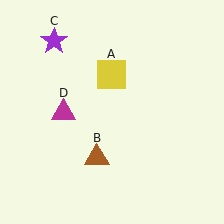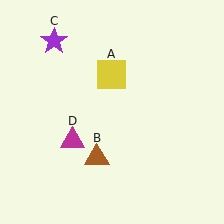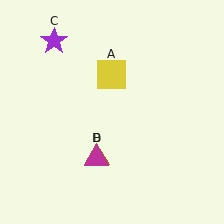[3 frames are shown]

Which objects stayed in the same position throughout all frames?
Yellow square (object A) and brown triangle (object B) and purple star (object C) remained stationary.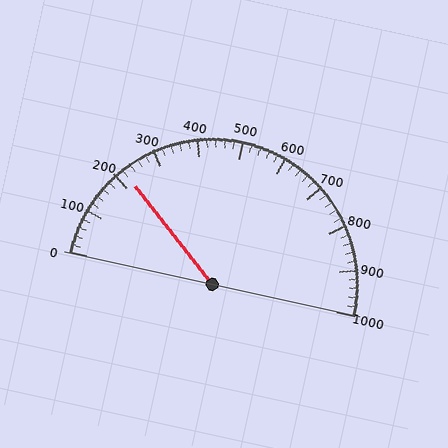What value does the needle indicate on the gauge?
The needle indicates approximately 220.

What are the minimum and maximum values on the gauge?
The gauge ranges from 0 to 1000.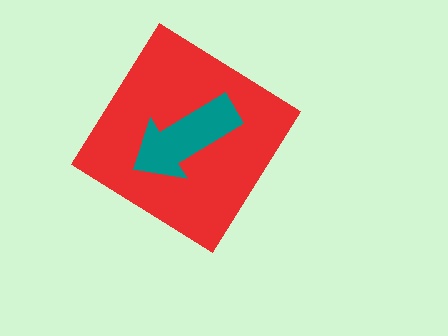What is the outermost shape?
The red diamond.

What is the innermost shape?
The teal arrow.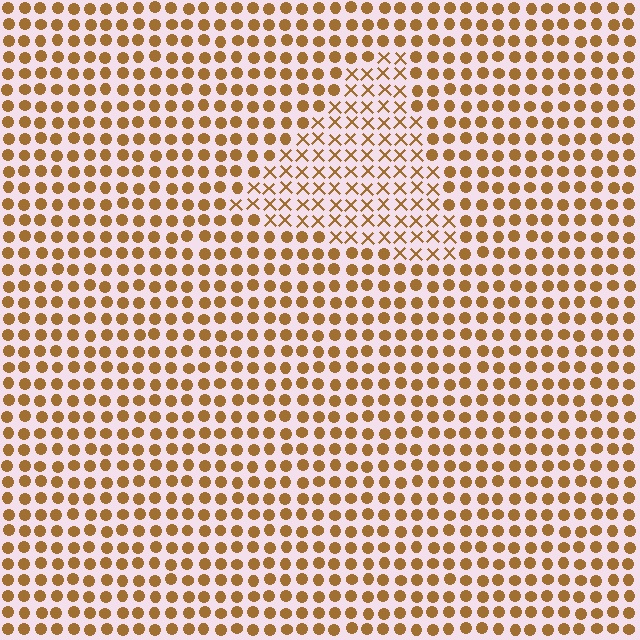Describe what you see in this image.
The image is filled with small brown elements arranged in a uniform grid. A triangle-shaped region contains X marks, while the surrounding area contains circles. The boundary is defined purely by the change in element shape.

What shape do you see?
I see a triangle.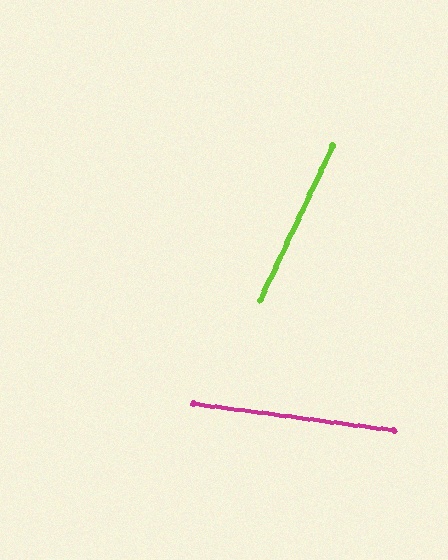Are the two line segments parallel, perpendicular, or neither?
Neither parallel nor perpendicular — they differ by about 72°.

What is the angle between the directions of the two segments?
Approximately 72 degrees.